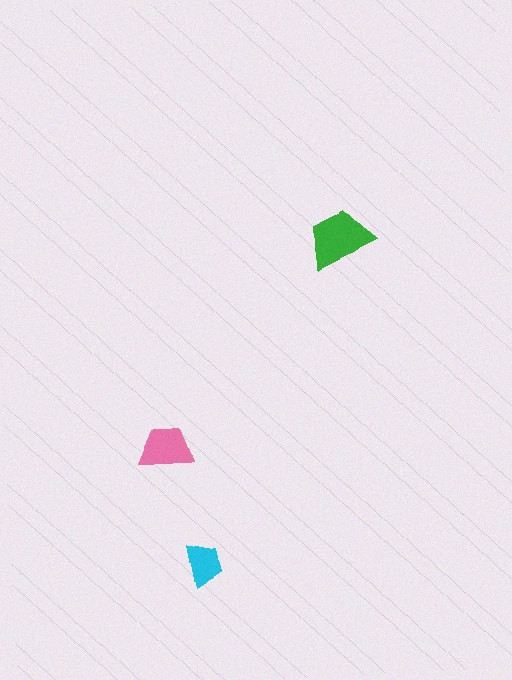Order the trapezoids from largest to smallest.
the green one, the pink one, the cyan one.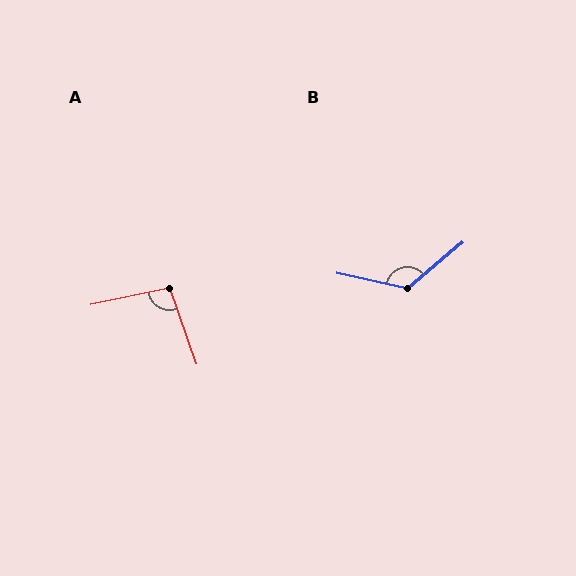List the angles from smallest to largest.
A (97°), B (128°).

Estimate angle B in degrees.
Approximately 128 degrees.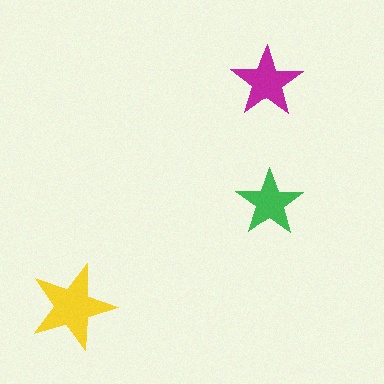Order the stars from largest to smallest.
the yellow one, the magenta one, the green one.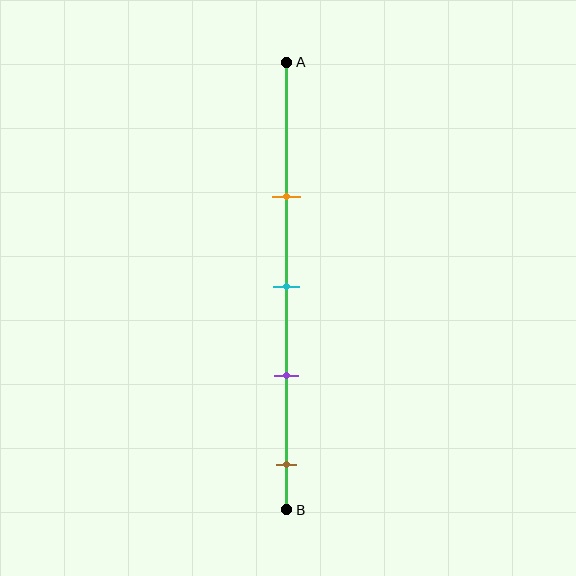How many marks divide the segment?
There are 4 marks dividing the segment.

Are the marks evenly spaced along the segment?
Yes, the marks are approximately evenly spaced.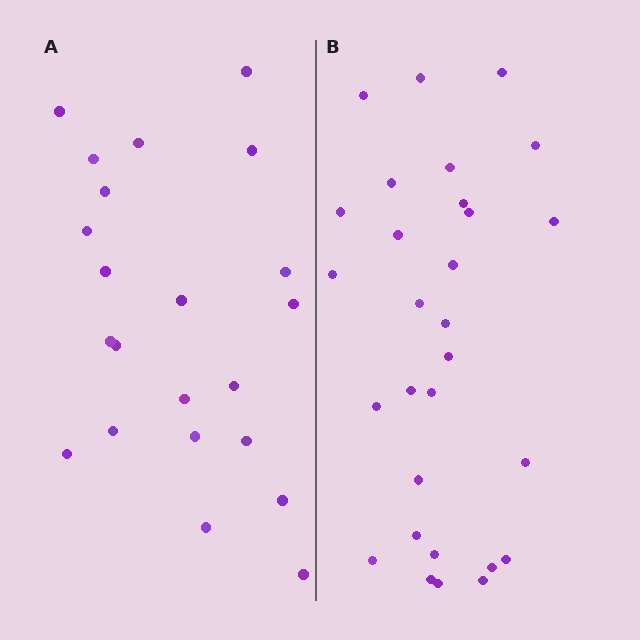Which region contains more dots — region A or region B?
Region B (the right region) has more dots.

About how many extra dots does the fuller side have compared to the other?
Region B has roughly 8 or so more dots than region A.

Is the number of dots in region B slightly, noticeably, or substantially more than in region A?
Region B has noticeably more, but not dramatically so. The ratio is roughly 1.3 to 1.